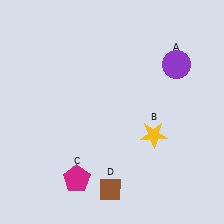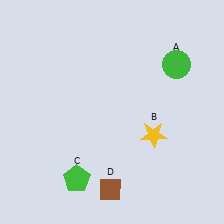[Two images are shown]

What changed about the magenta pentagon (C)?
In Image 1, C is magenta. In Image 2, it changed to green.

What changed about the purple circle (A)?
In Image 1, A is purple. In Image 2, it changed to green.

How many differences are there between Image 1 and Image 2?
There are 2 differences between the two images.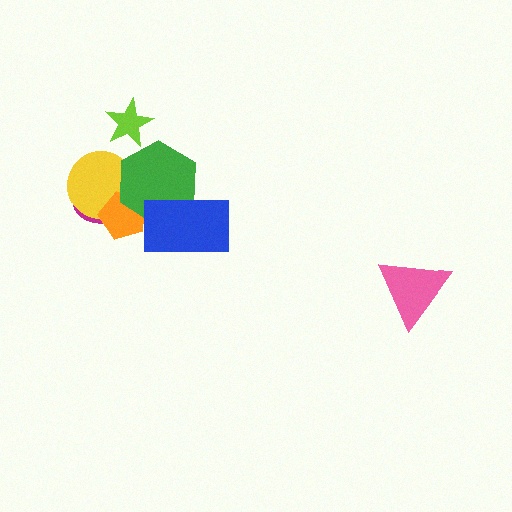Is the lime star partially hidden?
No, no other shape covers it.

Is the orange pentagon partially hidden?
Yes, it is partially covered by another shape.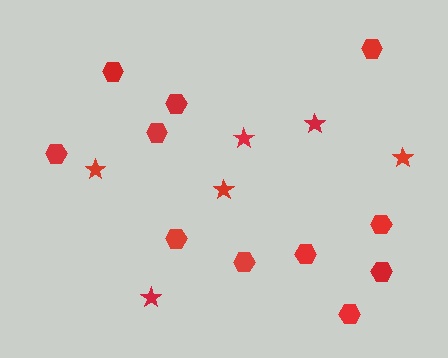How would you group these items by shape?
There are 2 groups: one group of hexagons (11) and one group of stars (6).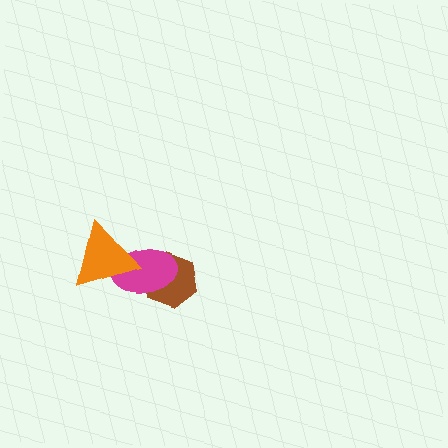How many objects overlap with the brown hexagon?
1 object overlaps with the brown hexagon.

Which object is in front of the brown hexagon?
The magenta ellipse is in front of the brown hexagon.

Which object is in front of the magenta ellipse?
The orange triangle is in front of the magenta ellipse.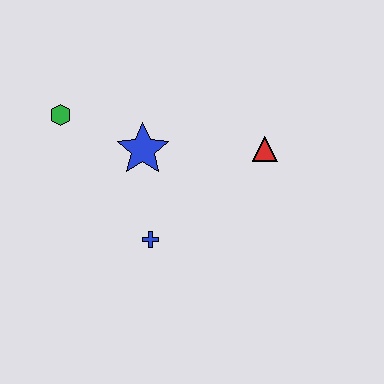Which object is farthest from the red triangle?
The green hexagon is farthest from the red triangle.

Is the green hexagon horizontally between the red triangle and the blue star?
No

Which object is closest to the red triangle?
The blue star is closest to the red triangle.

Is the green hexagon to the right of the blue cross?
No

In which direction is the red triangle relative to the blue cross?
The red triangle is to the right of the blue cross.